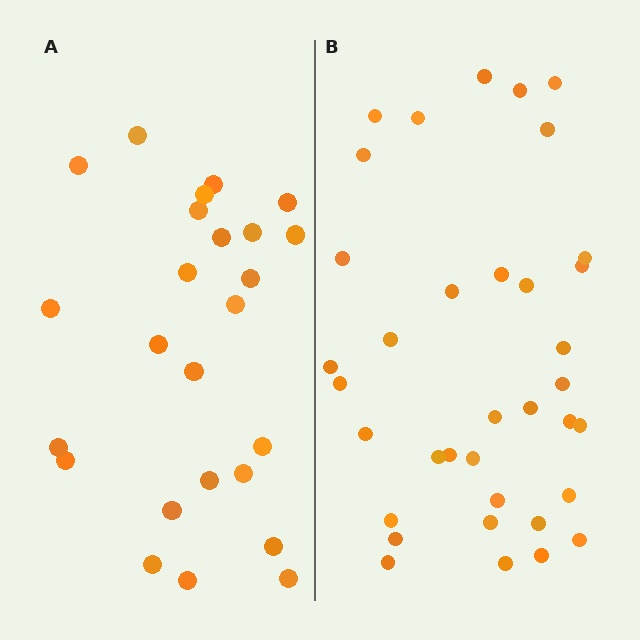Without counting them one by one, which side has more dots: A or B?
Region B (the right region) has more dots.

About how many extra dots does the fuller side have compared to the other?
Region B has roughly 12 or so more dots than region A.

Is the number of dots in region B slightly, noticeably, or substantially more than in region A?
Region B has noticeably more, but not dramatically so. The ratio is roughly 1.4 to 1.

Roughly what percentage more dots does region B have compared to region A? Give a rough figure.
About 45% more.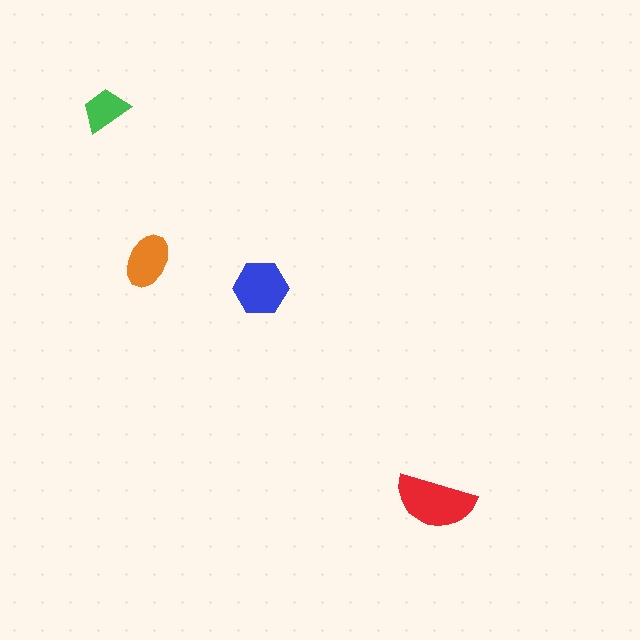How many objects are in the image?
There are 4 objects in the image.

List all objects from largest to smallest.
The red semicircle, the blue hexagon, the orange ellipse, the green trapezoid.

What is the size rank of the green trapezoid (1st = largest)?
4th.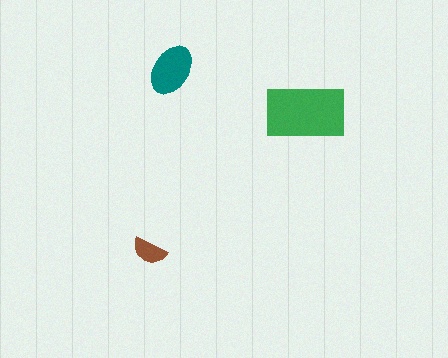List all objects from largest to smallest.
The green rectangle, the teal ellipse, the brown semicircle.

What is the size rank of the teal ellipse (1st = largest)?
2nd.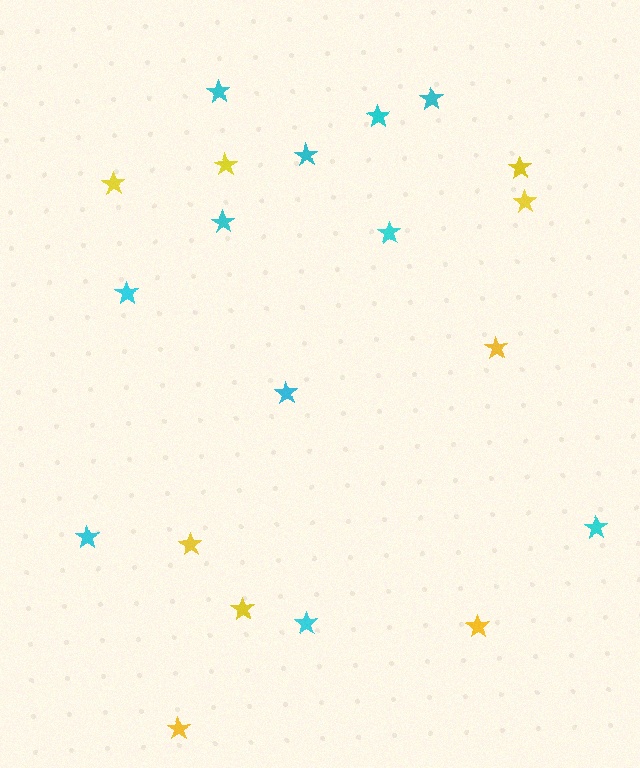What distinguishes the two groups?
There are 2 groups: one group of yellow stars (9) and one group of cyan stars (11).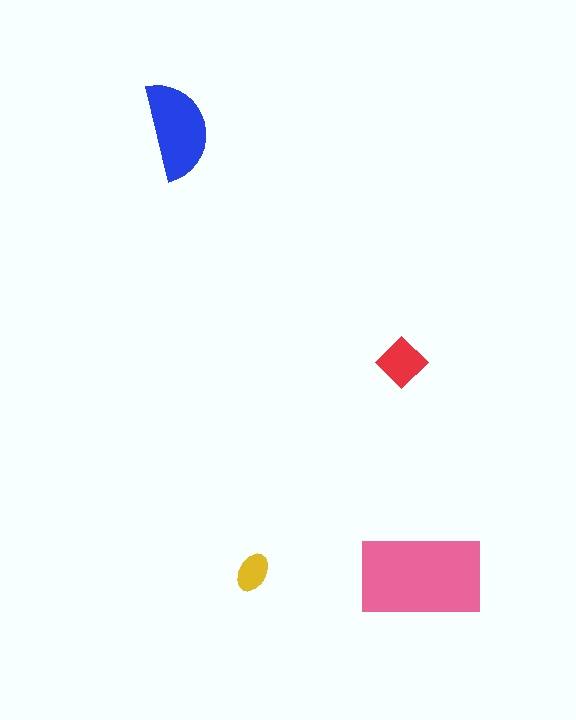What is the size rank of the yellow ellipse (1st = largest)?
4th.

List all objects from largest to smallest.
The pink rectangle, the blue semicircle, the red diamond, the yellow ellipse.